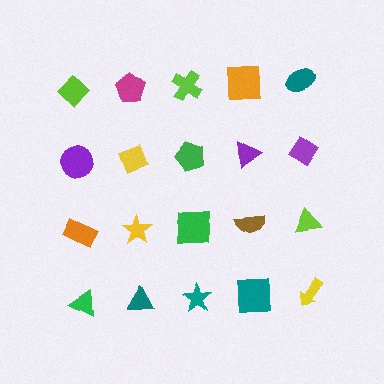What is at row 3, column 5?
A lime triangle.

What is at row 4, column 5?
A yellow arrow.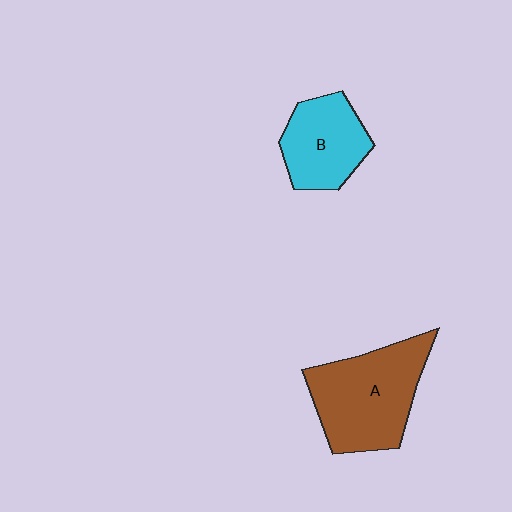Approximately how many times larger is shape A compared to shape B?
Approximately 1.5 times.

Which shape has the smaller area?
Shape B (cyan).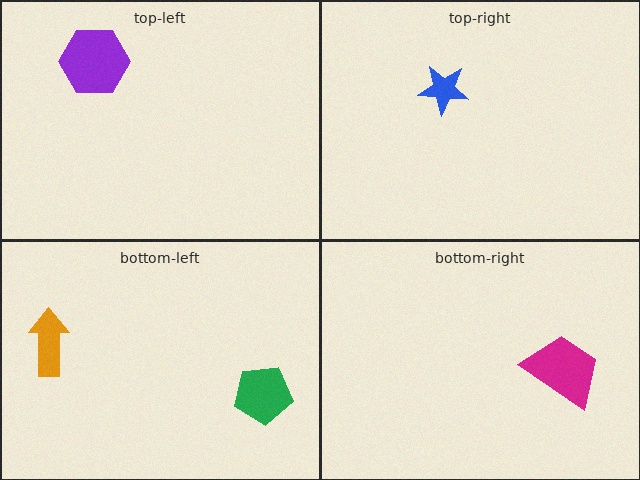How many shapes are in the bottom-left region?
2.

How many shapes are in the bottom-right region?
1.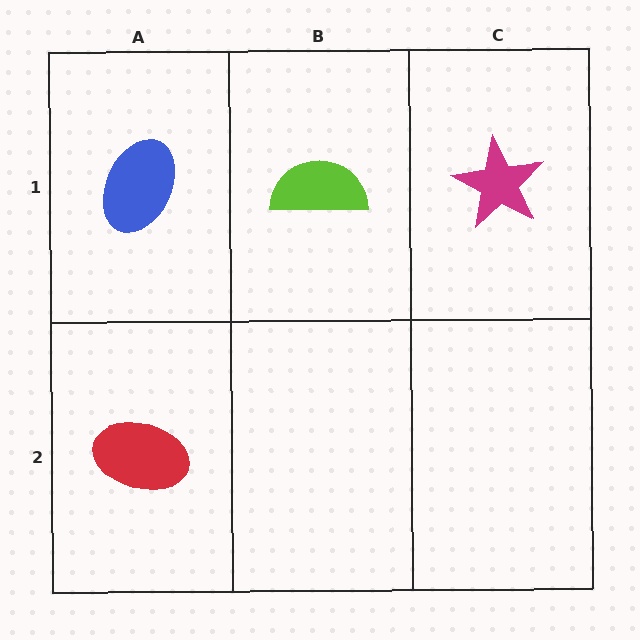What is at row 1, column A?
A blue ellipse.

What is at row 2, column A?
A red ellipse.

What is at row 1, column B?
A lime semicircle.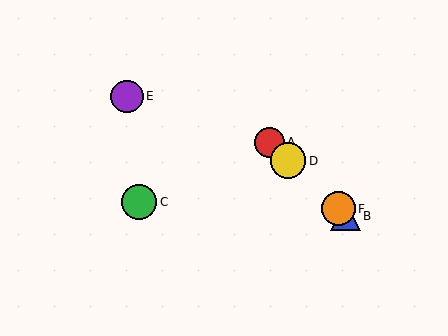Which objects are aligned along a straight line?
Objects A, B, D, F are aligned along a straight line.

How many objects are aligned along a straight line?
4 objects (A, B, D, F) are aligned along a straight line.